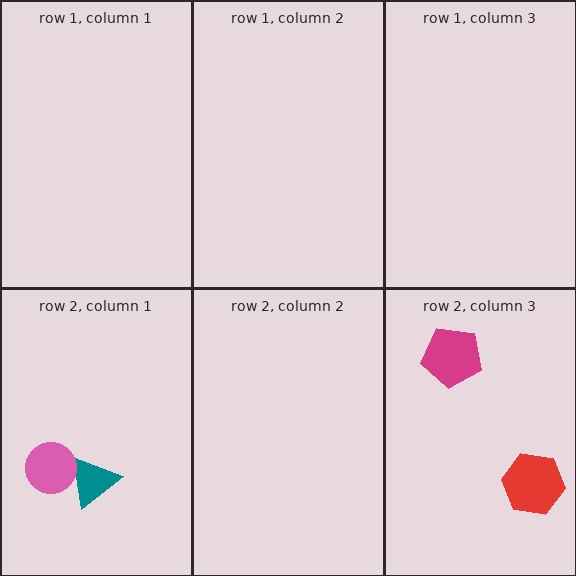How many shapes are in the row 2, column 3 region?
2.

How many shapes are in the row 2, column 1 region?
2.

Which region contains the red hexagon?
The row 2, column 3 region.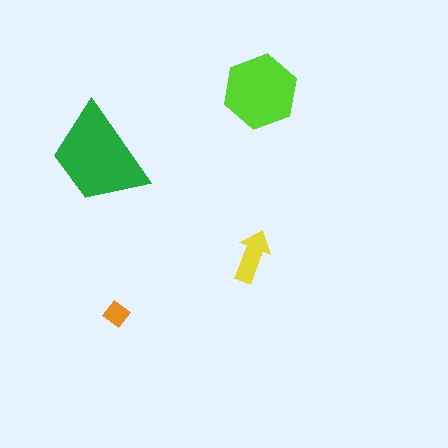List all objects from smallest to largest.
The orange diamond, the yellow arrow, the lime hexagon, the green trapezoid.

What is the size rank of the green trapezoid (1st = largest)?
1st.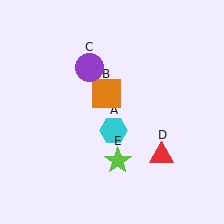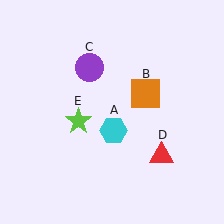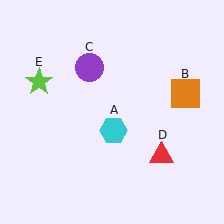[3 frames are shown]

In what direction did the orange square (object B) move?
The orange square (object B) moved right.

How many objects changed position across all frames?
2 objects changed position: orange square (object B), lime star (object E).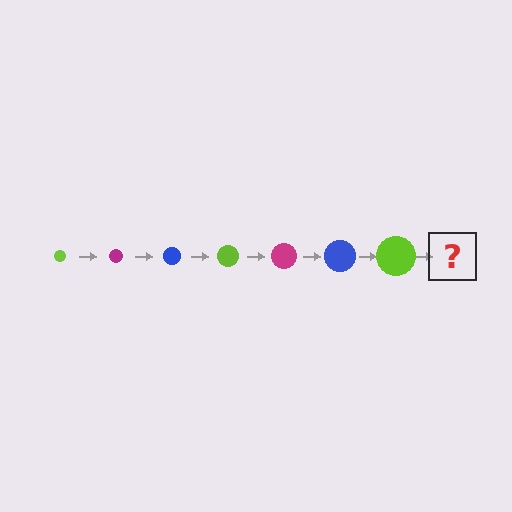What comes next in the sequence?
The next element should be a magenta circle, larger than the previous one.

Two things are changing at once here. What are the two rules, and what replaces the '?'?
The two rules are that the circle grows larger each step and the color cycles through lime, magenta, and blue. The '?' should be a magenta circle, larger than the previous one.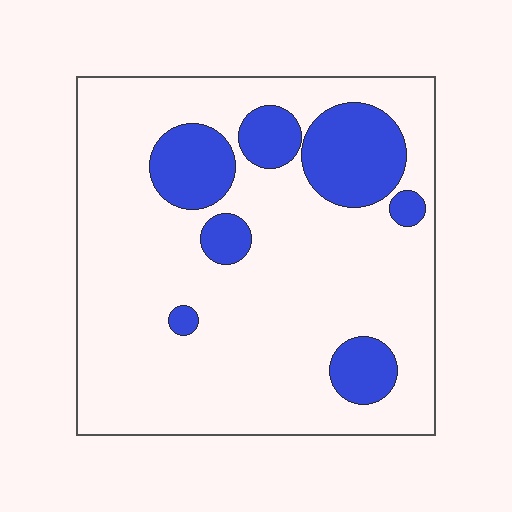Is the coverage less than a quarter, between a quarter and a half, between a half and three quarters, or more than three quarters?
Less than a quarter.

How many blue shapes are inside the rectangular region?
7.